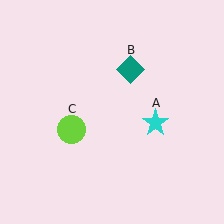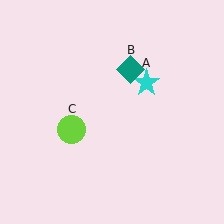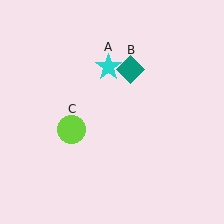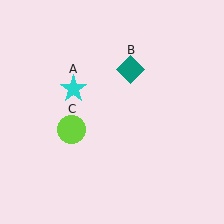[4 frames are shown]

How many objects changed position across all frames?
1 object changed position: cyan star (object A).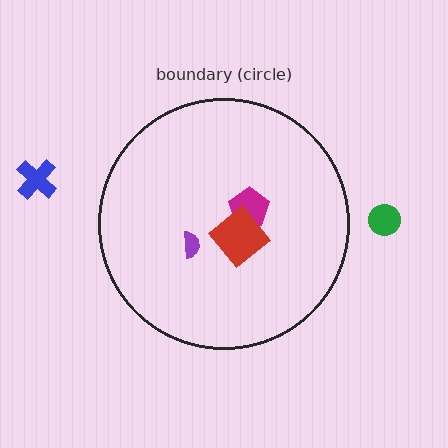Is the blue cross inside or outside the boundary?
Outside.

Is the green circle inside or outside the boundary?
Outside.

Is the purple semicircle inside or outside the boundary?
Inside.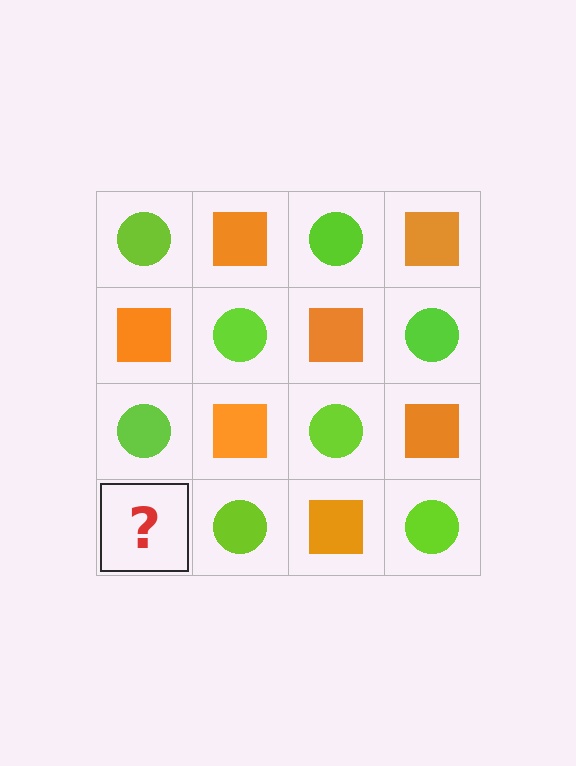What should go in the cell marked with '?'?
The missing cell should contain an orange square.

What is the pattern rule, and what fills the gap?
The rule is that it alternates lime circle and orange square in a checkerboard pattern. The gap should be filled with an orange square.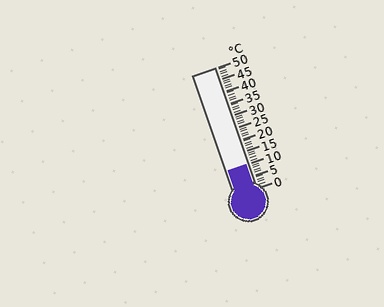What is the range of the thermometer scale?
The thermometer scale ranges from 0°C to 50°C.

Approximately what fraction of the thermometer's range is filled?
The thermometer is filled to approximately 20% of its range.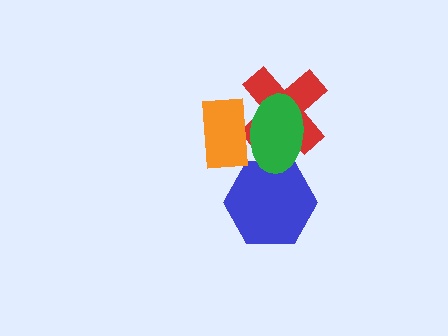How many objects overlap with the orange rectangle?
2 objects overlap with the orange rectangle.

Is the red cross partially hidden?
Yes, it is partially covered by another shape.